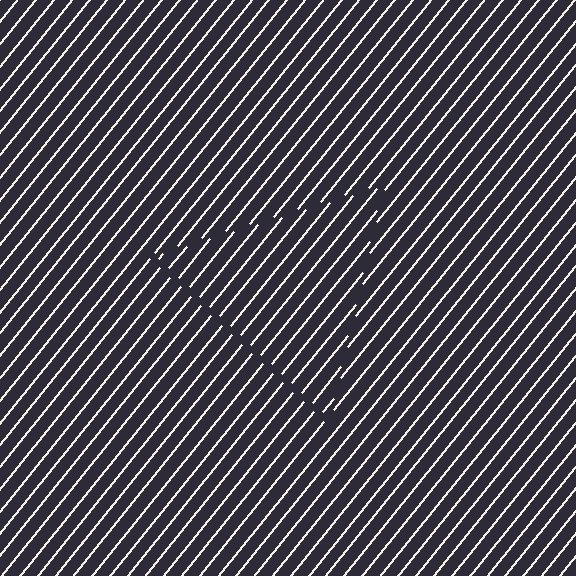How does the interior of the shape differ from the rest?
The interior of the shape contains the same grating, shifted by half a period — the contour is defined by the phase discontinuity where line-ends from the inner and outer gratings abut.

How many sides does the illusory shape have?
3 sides — the line-ends trace a triangle.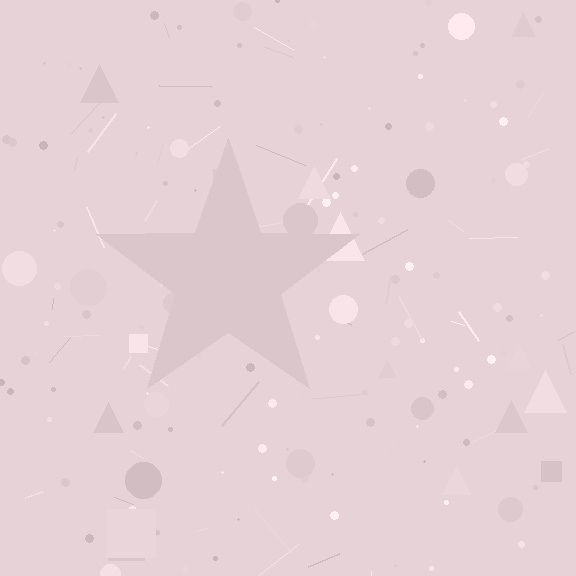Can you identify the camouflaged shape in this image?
The camouflaged shape is a star.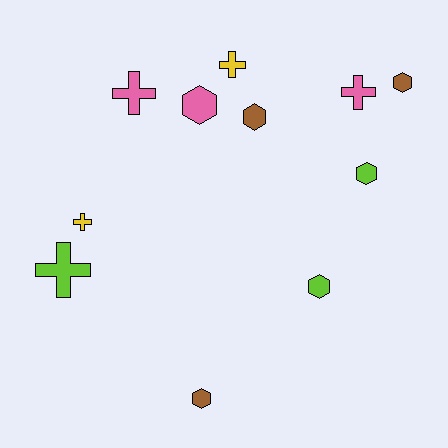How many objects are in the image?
There are 11 objects.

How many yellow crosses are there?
There are 2 yellow crosses.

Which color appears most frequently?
Pink, with 3 objects.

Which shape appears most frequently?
Hexagon, with 6 objects.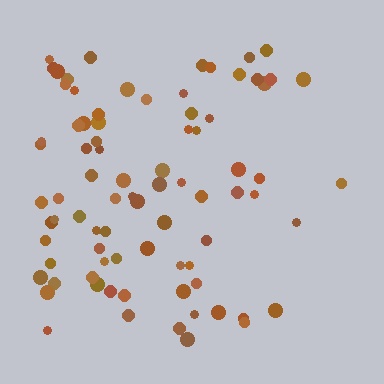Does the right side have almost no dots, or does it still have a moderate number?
Still a moderate number, just noticeably fewer than the left.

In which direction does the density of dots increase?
From right to left, with the left side densest.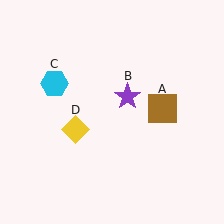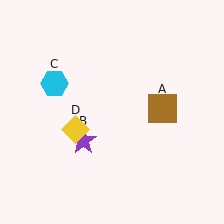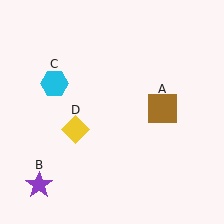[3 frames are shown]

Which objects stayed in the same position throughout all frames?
Brown square (object A) and cyan hexagon (object C) and yellow diamond (object D) remained stationary.